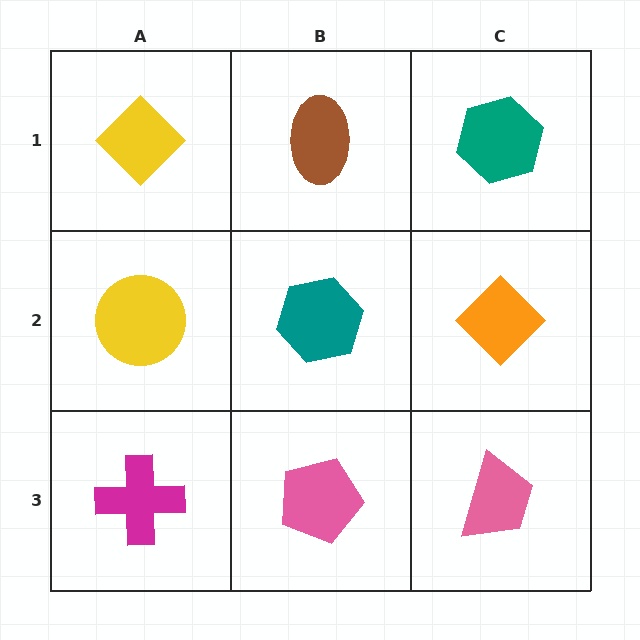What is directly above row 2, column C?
A teal hexagon.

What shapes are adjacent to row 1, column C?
An orange diamond (row 2, column C), a brown ellipse (row 1, column B).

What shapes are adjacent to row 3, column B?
A teal hexagon (row 2, column B), a magenta cross (row 3, column A), a pink trapezoid (row 3, column C).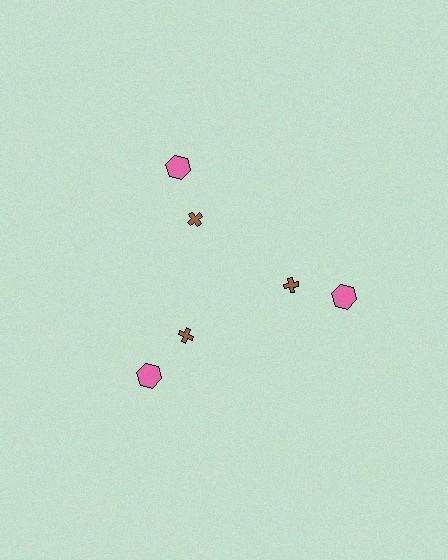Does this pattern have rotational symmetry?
Yes, this pattern has 3-fold rotational symmetry. It looks the same after rotating 120 degrees around the center.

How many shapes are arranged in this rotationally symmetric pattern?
There are 6 shapes, arranged in 3 groups of 2.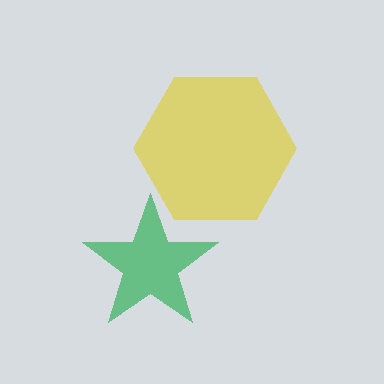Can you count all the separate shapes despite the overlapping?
Yes, there are 2 separate shapes.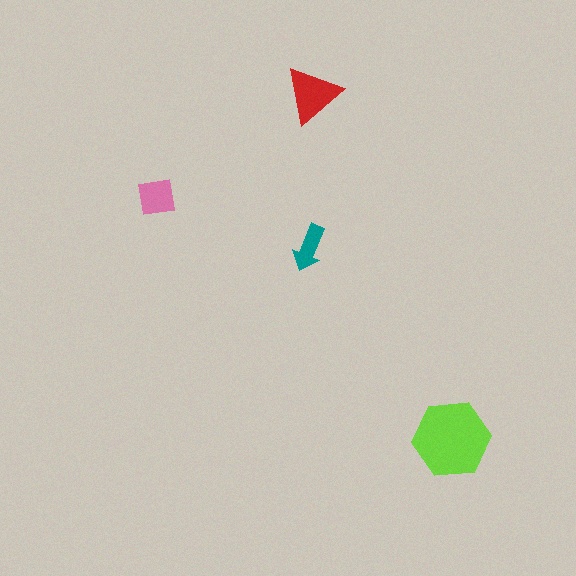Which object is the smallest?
The teal arrow.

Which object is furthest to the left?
The pink square is leftmost.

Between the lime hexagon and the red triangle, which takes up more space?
The lime hexagon.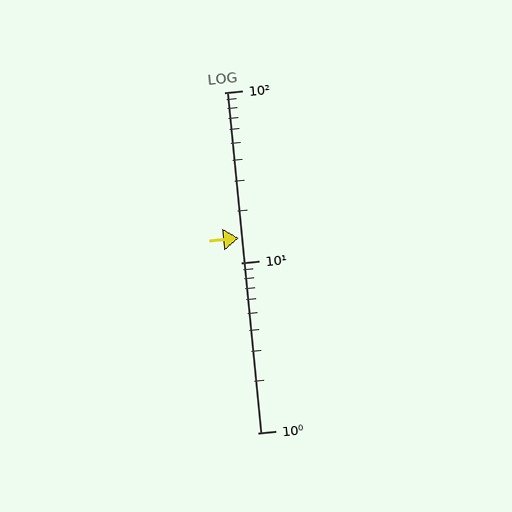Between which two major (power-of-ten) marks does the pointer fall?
The pointer is between 10 and 100.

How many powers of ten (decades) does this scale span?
The scale spans 2 decades, from 1 to 100.